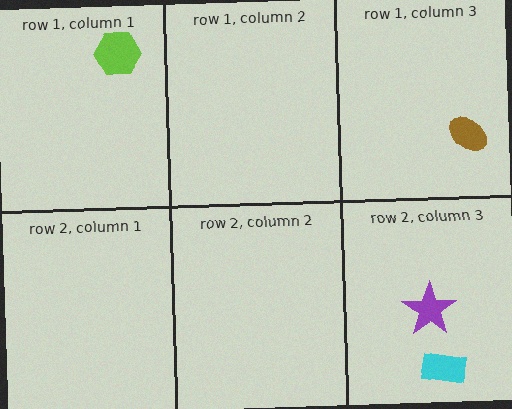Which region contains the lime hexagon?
The row 1, column 1 region.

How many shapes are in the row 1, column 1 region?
1.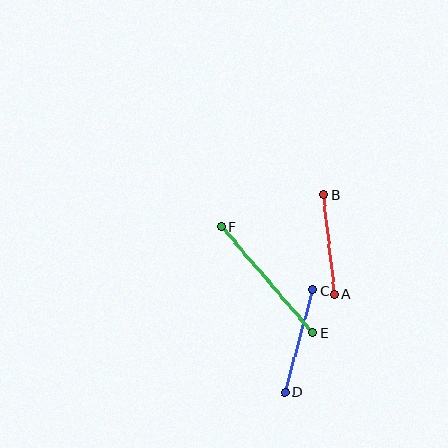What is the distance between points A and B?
The distance is approximately 100 pixels.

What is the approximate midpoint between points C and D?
The midpoint is at approximately (299, 341) pixels.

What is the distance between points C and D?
The distance is approximately 106 pixels.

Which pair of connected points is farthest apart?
Points E and F are farthest apart.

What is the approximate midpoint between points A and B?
The midpoint is at approximately (329, 244) pixels.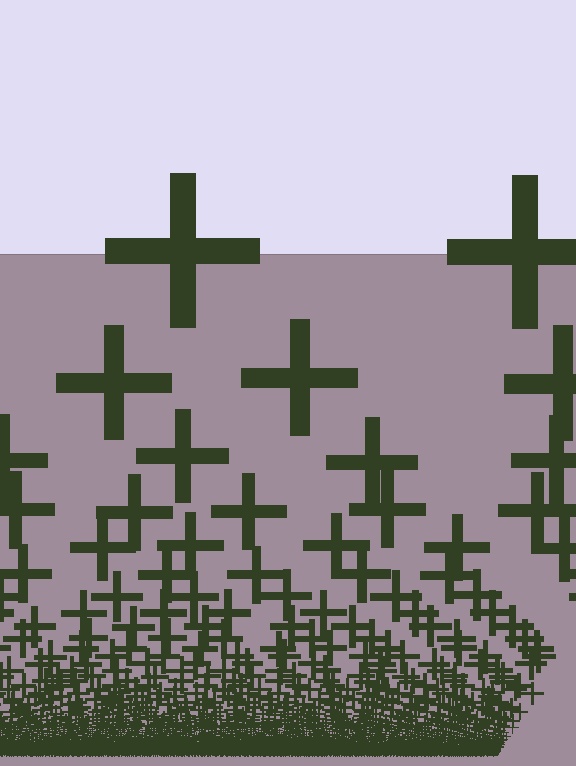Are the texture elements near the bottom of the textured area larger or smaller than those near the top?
Smaller. The gradient is inverted — elements near the bottom are smaller and denser.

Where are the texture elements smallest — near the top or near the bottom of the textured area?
Near the bottom.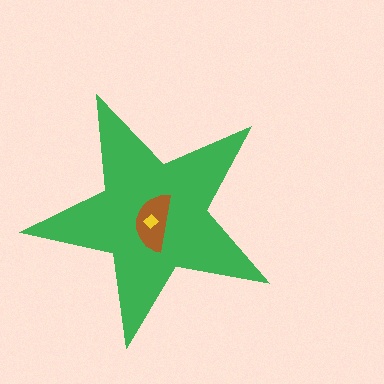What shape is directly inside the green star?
The brown semicircle.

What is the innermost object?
The yellow diamond.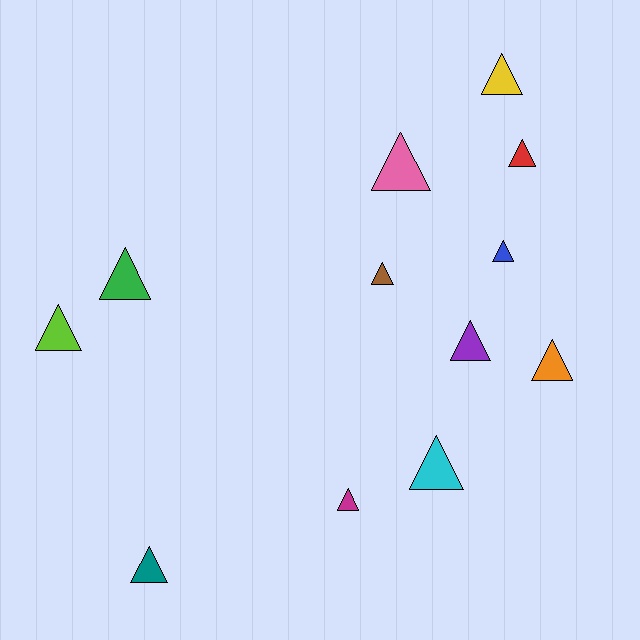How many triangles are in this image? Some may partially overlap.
There are 12 triangles.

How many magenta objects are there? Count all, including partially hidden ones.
There is 1 magenta object.